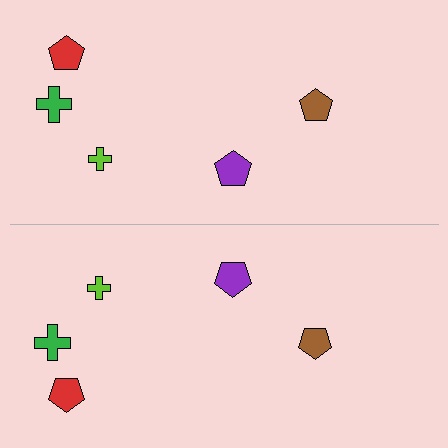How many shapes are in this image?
There are 10 shapes in this image.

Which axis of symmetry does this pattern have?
The pattern has a horizontal axis of symmetry running through the center of the image.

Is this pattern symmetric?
Yes, this pattern has bilateral (reflection) symmetry.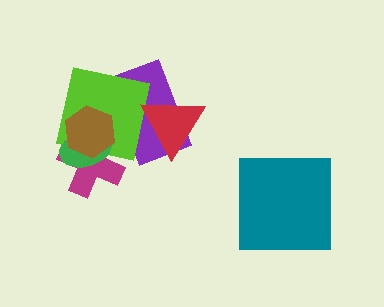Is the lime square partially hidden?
Yes, it is partially covered by another shape.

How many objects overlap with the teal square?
0 objects overlap with the teal square.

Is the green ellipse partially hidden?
Yes, it is partially covered by another shape.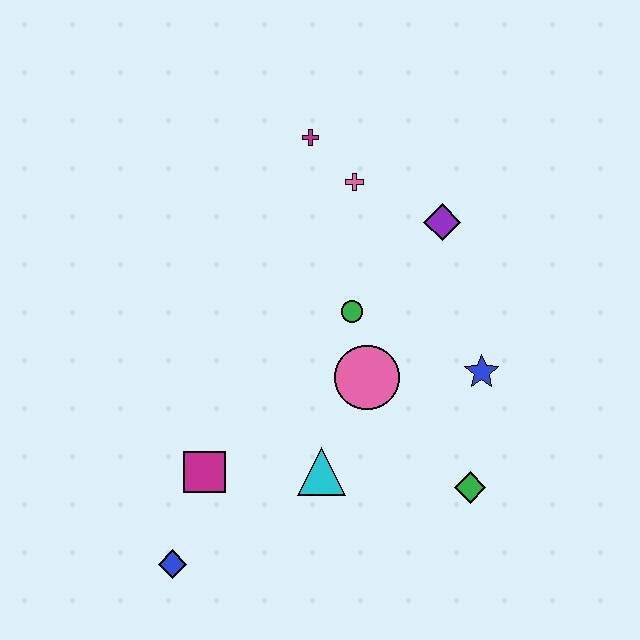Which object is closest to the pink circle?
The green circle is closest to the pink circle.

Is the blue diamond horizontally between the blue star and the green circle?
No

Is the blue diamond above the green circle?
No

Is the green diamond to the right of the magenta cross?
Yes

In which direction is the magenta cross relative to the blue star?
The magenta cross is above the blue star.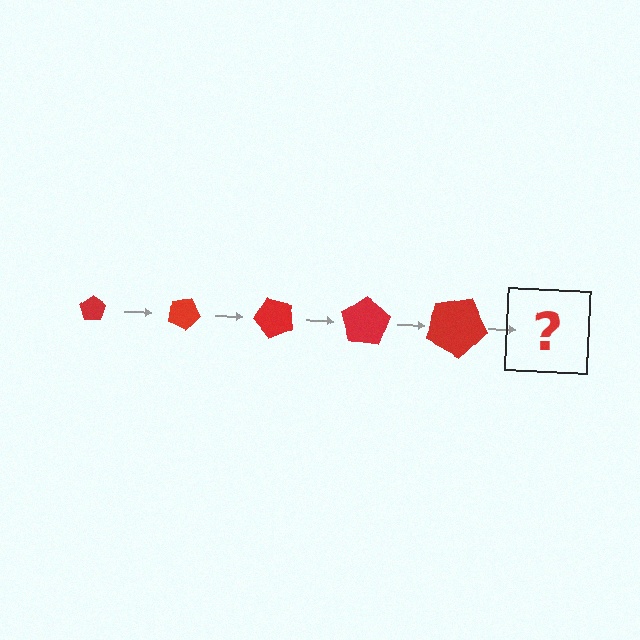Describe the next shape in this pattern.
It should be a pentagon, larger than the previous one and rotated 125 degrees from the start.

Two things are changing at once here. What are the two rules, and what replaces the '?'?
The two rules are that the pentagon grows larger each step and it rotates 25 degrees each step. The '?' should be a pentagon, larger than the previous one and rotated 125 degrees from the start.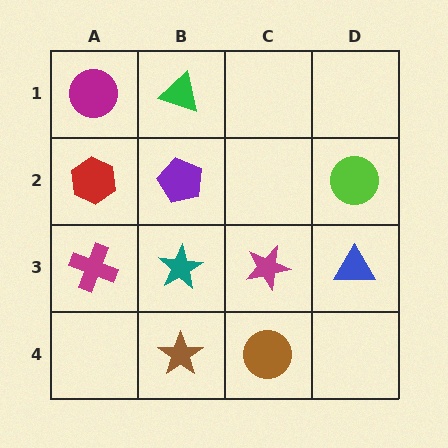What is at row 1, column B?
A green triangle.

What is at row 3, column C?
A magenta star.